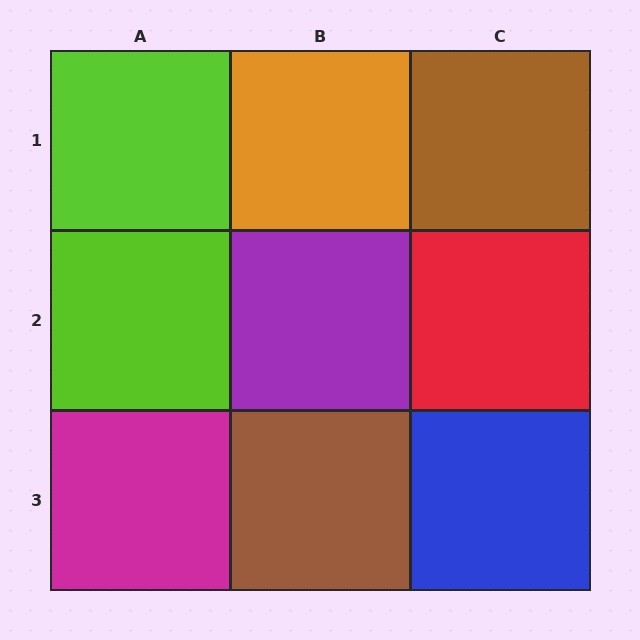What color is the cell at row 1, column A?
Lime.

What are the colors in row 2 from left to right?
Lime, purple, red.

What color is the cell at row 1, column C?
Brown.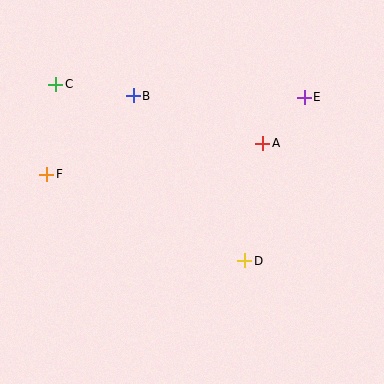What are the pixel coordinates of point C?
Point C is at (56, 84).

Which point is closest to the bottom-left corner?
Point F is closest to the bottom-left corner.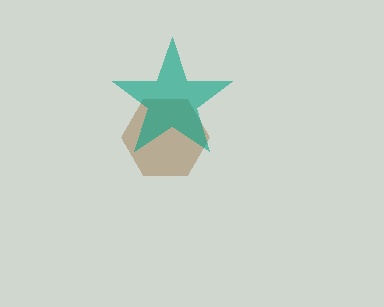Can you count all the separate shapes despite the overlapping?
Yes, there are 2 separate shapes.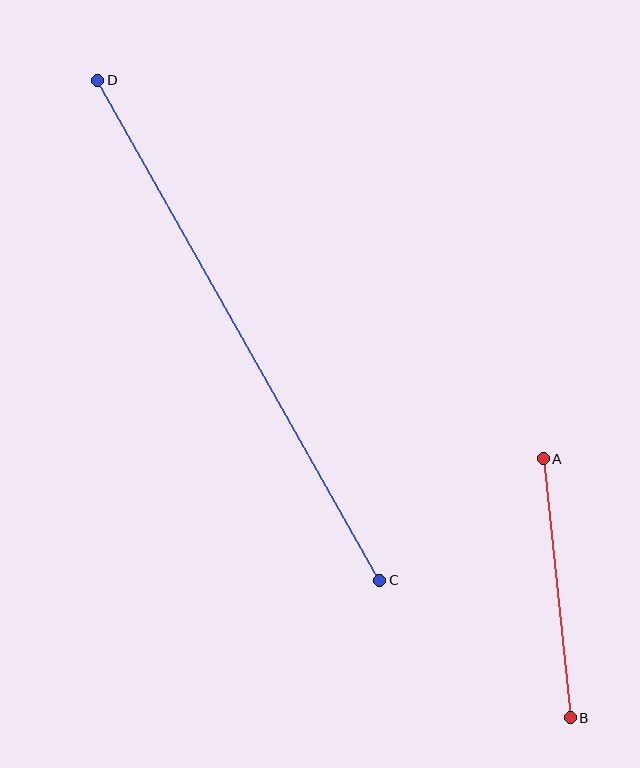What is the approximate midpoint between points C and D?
The midpoint is at approximately (239, 330) pixels.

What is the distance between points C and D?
The distance is approximately 574 pixels.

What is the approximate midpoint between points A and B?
The midpoint is at approximately (557, 588) pixels.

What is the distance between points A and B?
The distance is approximately 260 pixels.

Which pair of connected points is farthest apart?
Points C and D are farthest apart.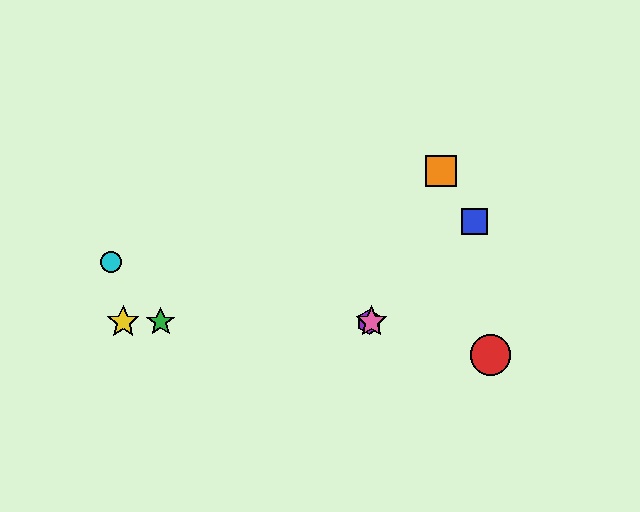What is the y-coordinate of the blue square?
The blue square is at y≈222.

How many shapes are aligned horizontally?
4 shapes (the green star, the yellow star, the purple hexagon, the pink star) are aligned horizontally.